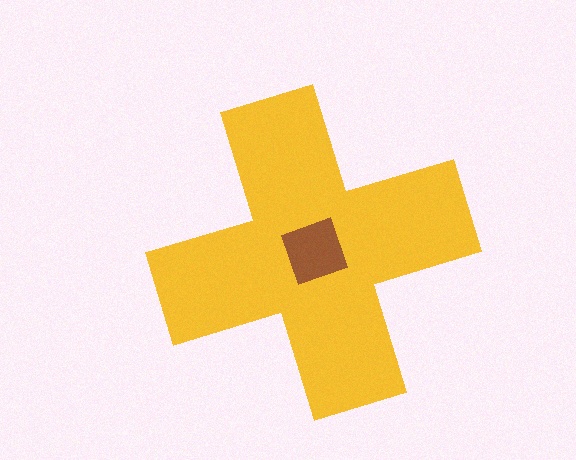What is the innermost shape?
The brown square.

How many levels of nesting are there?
2.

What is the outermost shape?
The yellow cross.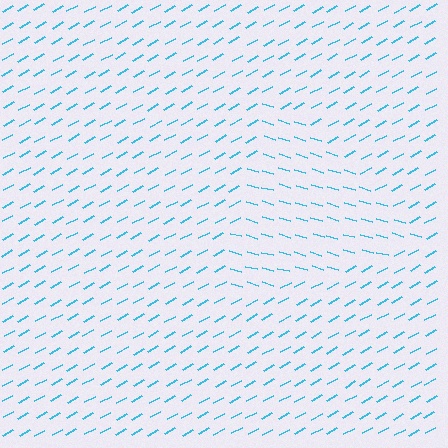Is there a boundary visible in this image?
Yes, there is a texture boundary formed by a change in line orientation.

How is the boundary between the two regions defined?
The boundary is defined purely by a change in line orientation (approximately 45 degrees difference). All lines are the same color and thickness.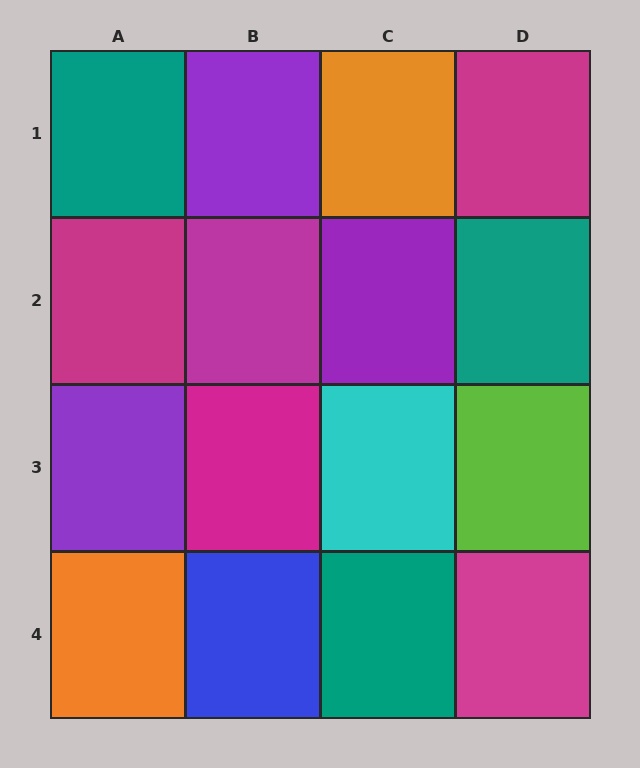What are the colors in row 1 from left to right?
Teal, purple, orange, magenta.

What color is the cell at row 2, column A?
Magenta.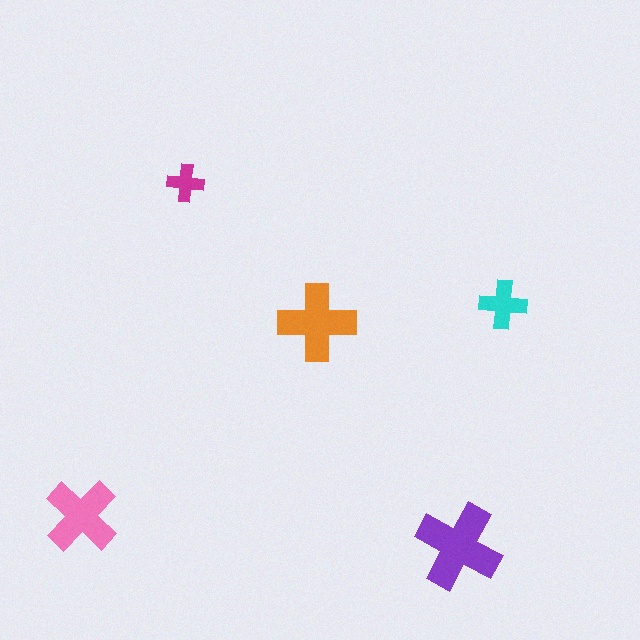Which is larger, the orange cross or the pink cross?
The orange one.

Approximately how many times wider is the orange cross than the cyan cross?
About 1.5 times wider.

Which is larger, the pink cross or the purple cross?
The purple one.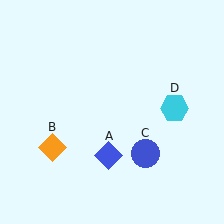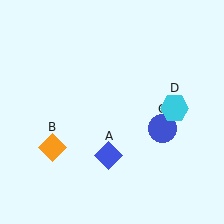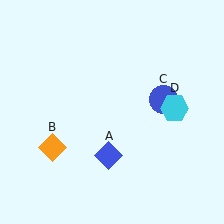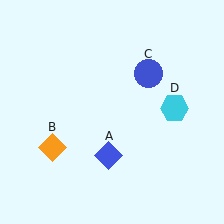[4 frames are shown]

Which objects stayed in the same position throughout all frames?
Blue diamond (object A) and orange diamond (object B) and cyan hexagon (object D) remained stationary.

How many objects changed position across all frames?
1 object changed position: blue circle (object C).